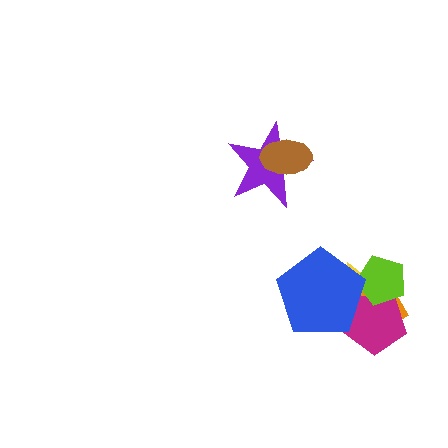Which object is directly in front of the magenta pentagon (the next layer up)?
The lime pentagon is directly in front of the magenta pentagon.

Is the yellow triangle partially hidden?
Yes, it is partially covered by another shape.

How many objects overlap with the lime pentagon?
4 objects overlap with the lime pentagon.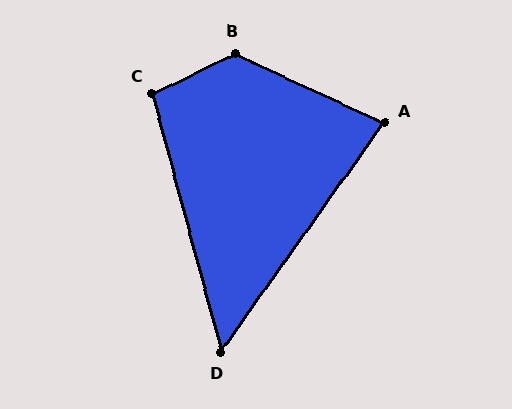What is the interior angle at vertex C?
Approximately 101 degrees (obtuse).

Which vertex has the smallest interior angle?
D, at approximately 50 degrees.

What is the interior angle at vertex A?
Approximately 79 degrees (acute).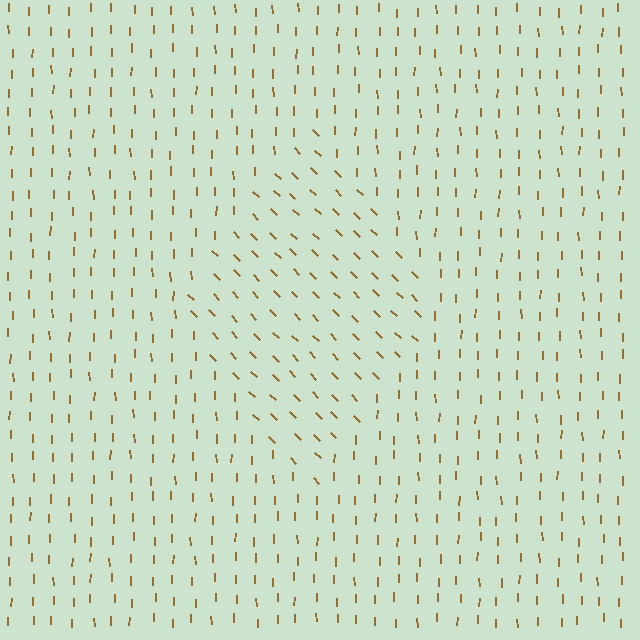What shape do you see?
I see a diamond.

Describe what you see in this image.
The image is filled with small brown line segments. A diamond region in the image has lines oriented differently from the surrounding lines, creating a visible texture boundary.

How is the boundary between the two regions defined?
The boundary is defined purely by a change in line orientation (approximately 45 degrees difference). All lines are the same color and thickness.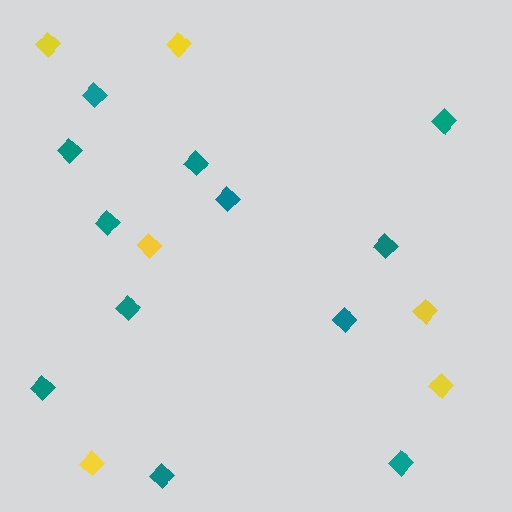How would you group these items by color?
There are 2 groups: one group of yellow diamonds (6) and one group of teal diamonds (12).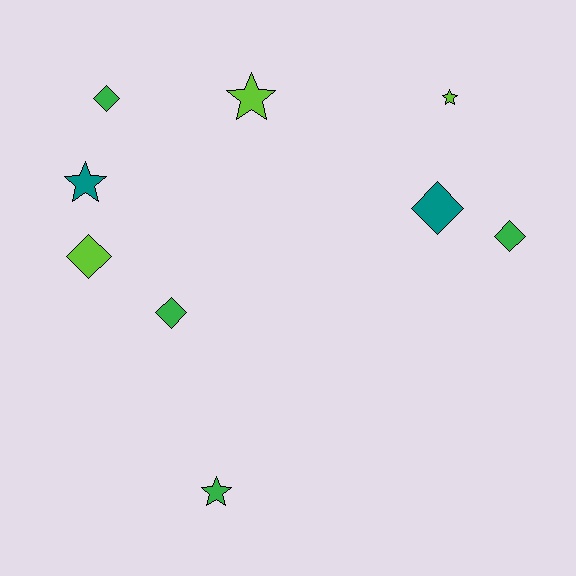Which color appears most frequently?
Green, with 4 objects.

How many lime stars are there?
There are 2 lime stars.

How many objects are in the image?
There are 9 objects.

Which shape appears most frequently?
Diamond, with 5 objects.